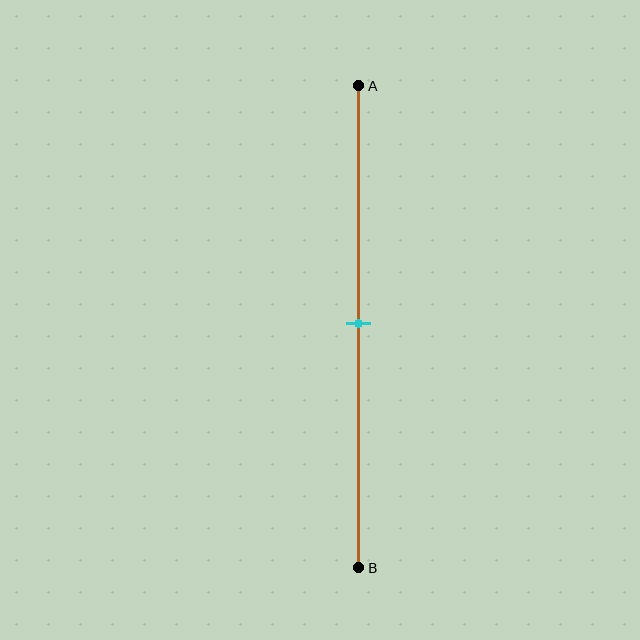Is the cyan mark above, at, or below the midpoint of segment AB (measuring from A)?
The cyan mark is approximately at the midpoint of segment AB.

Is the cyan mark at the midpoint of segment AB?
Yes, the mark is approximately at the midpoint.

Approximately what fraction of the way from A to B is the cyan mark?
The cyan mark is approximately 50% of the way from A to B.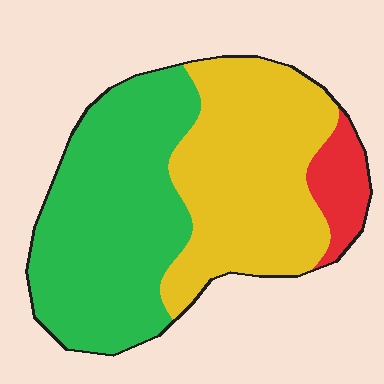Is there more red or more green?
Green.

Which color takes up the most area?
Green, at roughly 50%.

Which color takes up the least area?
Red, at roughly 10%.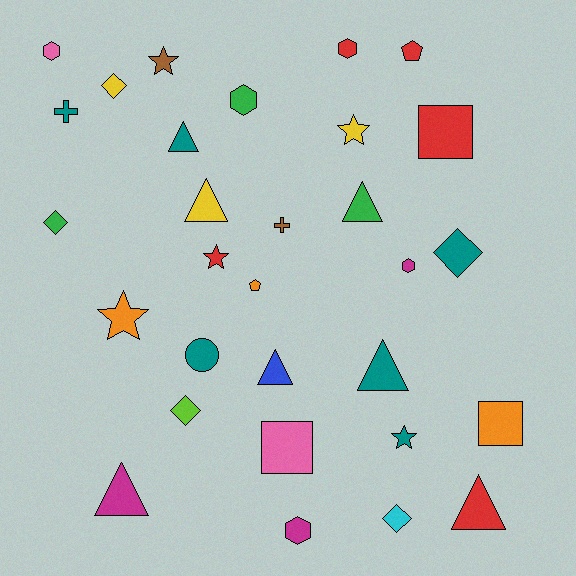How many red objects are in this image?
There are 5 red objects.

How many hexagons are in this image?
There are 5 hexagons.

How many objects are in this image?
There are 30 objects.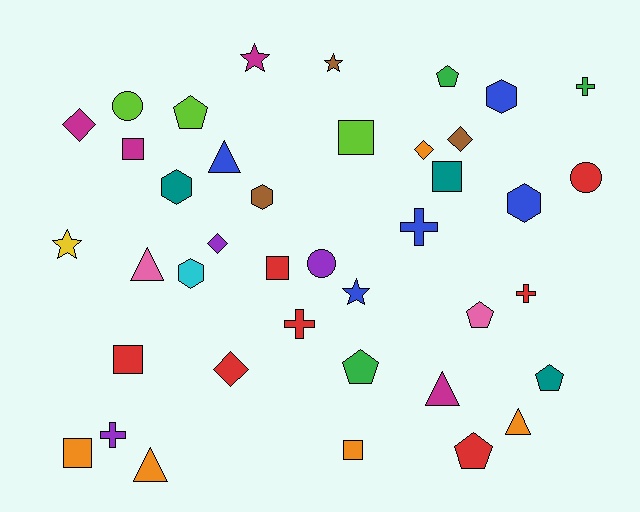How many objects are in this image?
There are 40 objects.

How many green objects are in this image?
There are 3 green objects.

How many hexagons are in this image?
There are 5 hexagons.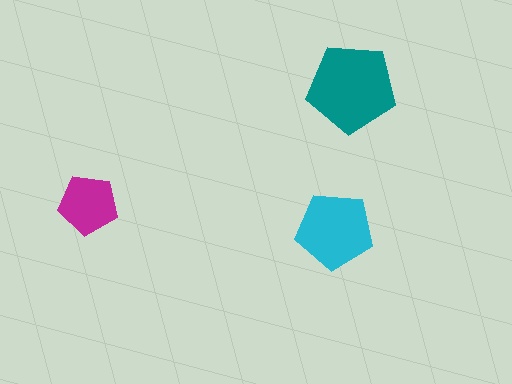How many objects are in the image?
There are 3 objects in the image.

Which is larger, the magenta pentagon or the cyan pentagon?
The cyan one.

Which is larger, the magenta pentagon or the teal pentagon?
The teal one.